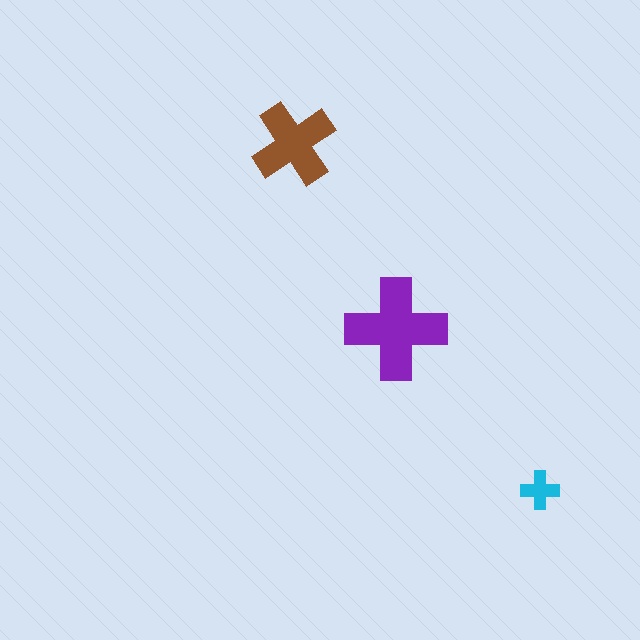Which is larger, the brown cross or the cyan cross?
The brown one.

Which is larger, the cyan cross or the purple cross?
The purple one.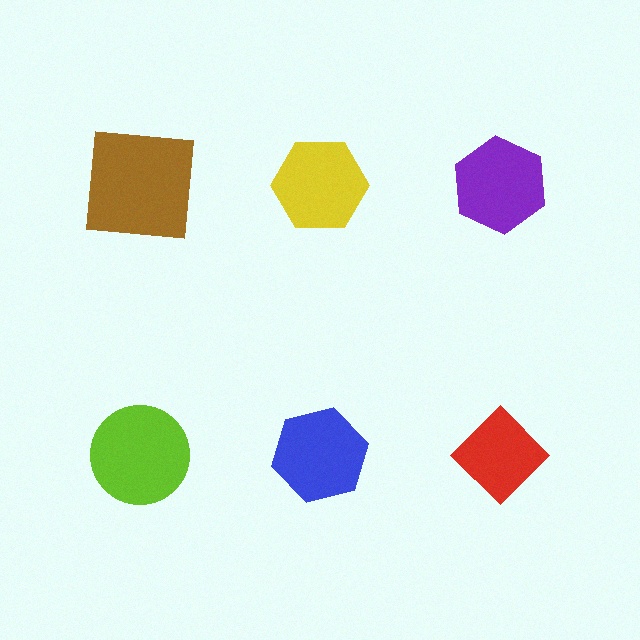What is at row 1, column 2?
A yellow hexagon.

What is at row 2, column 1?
A lime circle.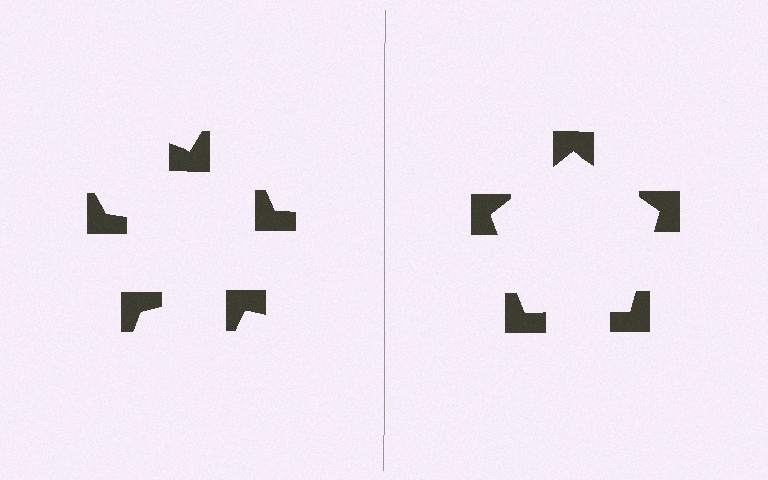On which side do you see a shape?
An illusory pentagon appears on the right side. On the left side the wedge cuts are rotated, so no coherent shape forms.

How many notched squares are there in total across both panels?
10 — 5 on each side.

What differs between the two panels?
The notched squares are positioned identically on both sides; only the wedge orientations differ. On the right they align to a pentagon; on the left they are misaligned.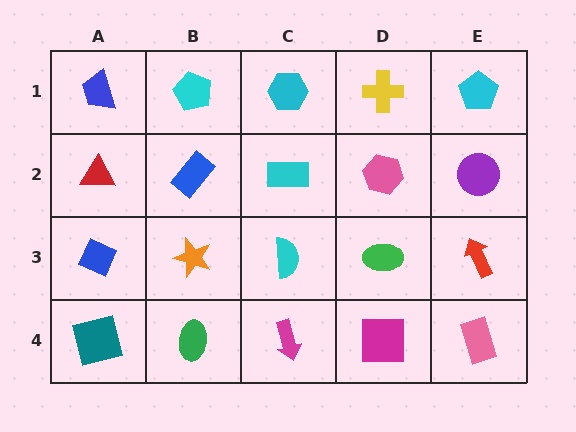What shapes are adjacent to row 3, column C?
A cyan rectangle (row 2, column C), a magenta arrow (row 4, column C), an orange star (row 3, column B), a green ellipse (row 3, column D).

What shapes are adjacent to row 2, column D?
A yellow cross (row 1, column D), a green ellipse (row 3, column D), a cyan rectangle (row 2, column C), a purple circle (row 2, column E).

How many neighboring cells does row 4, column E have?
2.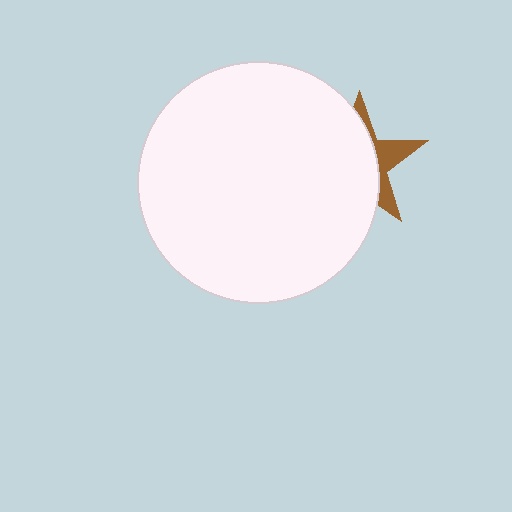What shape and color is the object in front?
The object in front is a white circle.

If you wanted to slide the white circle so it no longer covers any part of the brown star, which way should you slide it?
Slide it left — that is the most direct way to separate the two shapes.